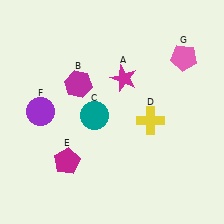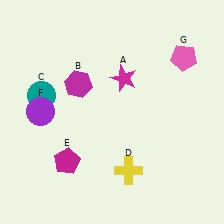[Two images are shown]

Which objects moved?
The objects that moved are: the teal circle (C), the yellow cross (D).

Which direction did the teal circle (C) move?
The teal circle (C) moved left.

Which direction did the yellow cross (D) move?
The yellow cross (D) moved down.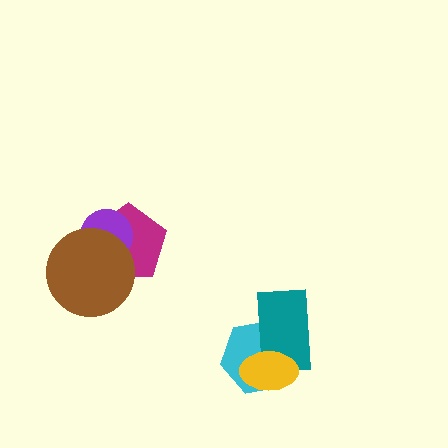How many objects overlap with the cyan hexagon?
2 objects overlap with the cyan hexagon.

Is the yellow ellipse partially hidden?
No, no other shape covers it.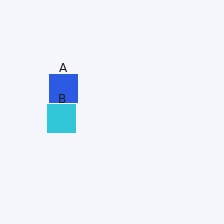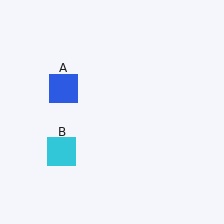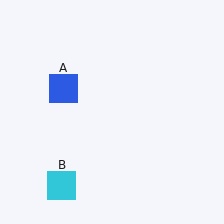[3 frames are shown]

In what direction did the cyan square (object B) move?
The cyan square (object B) moved down.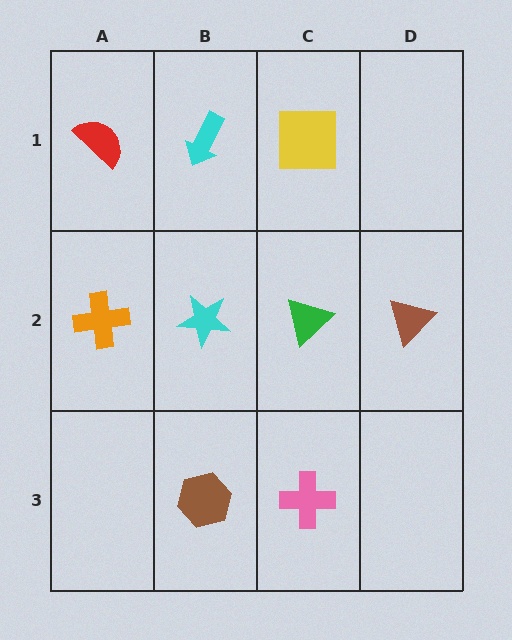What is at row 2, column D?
A brown triangle.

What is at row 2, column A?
An orange cross.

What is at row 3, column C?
A pink cross.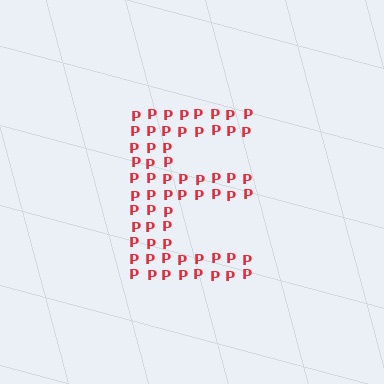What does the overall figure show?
The overall figure shows the letter E.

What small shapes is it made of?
It is made of small letter P's.